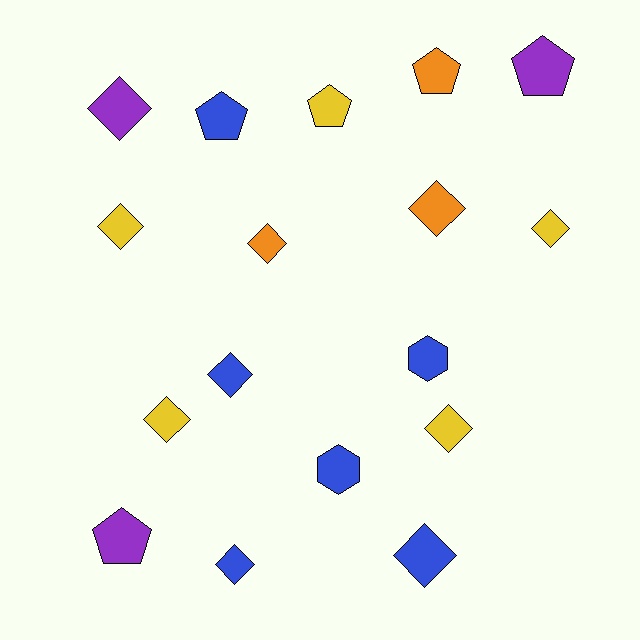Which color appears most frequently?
Blue, with 6 objects.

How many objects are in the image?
There are 17 objects.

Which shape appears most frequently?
Diamond, with 10 objects.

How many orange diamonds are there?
There are 2 orange diamonds.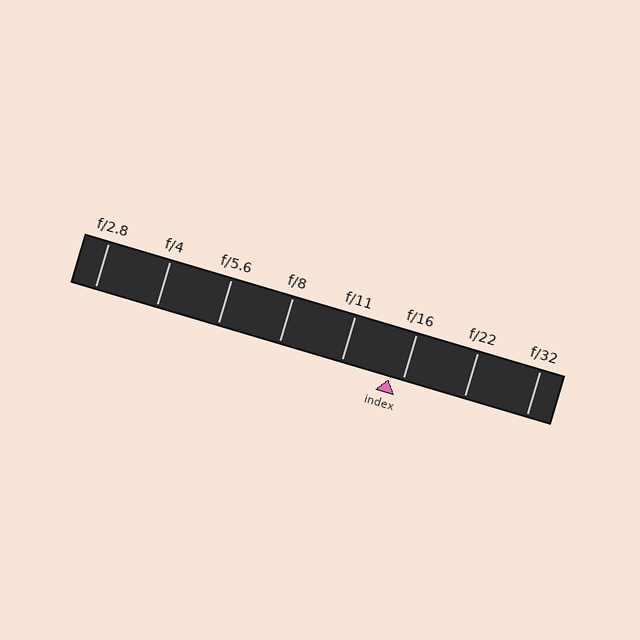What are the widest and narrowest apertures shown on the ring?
The widest aperture shown is f/2.8 and the narrowest is f/32.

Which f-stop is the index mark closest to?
The index mark is closest to f/16.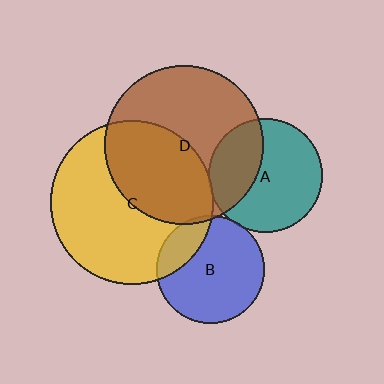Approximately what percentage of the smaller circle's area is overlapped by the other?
Approximately 5%.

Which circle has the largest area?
Circle C (yellow).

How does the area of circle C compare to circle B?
Approximately 2.3 times.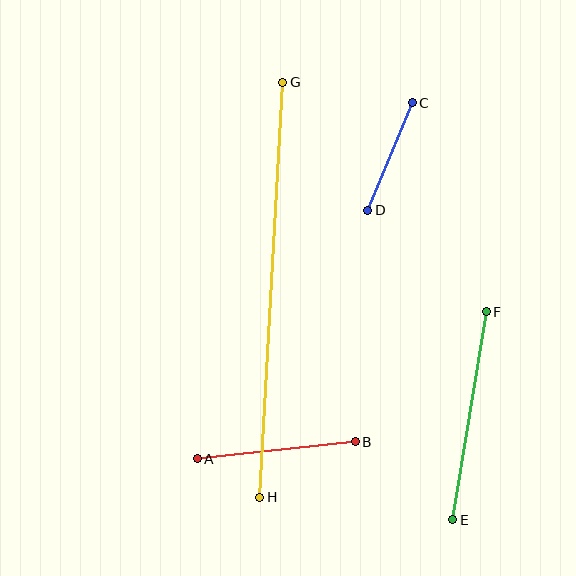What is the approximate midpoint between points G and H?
The midpoint is at approximately (271, 290) pixels.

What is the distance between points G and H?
The distance is approximately 415 pixels.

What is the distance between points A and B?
The distance is approximately 159 pixels.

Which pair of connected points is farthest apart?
Points G and H are farthest apart.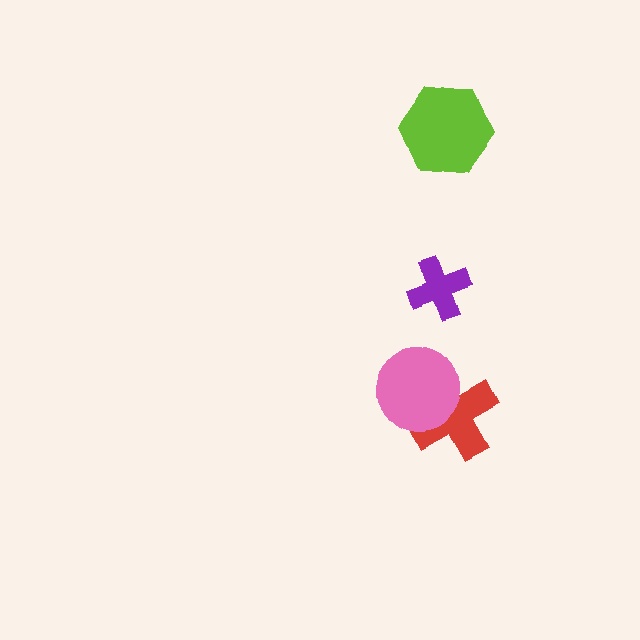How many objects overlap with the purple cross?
0 objects overlap with the purple cross.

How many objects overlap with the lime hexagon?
0 objects overlap with the lime hexagon.